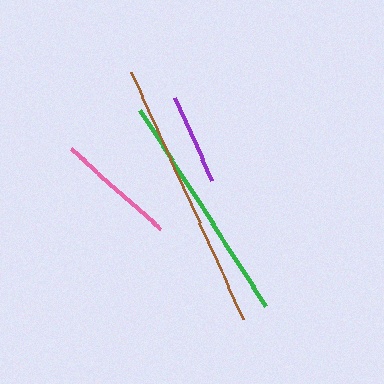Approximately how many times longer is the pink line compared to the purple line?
The pink line is approximately 1.3 times the length of the purple line.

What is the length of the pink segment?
The pink segment is approximately 121 pixels long.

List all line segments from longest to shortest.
From longest to shortest: brown, green, pink, purple.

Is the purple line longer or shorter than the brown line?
The brown line is longer than the purple line.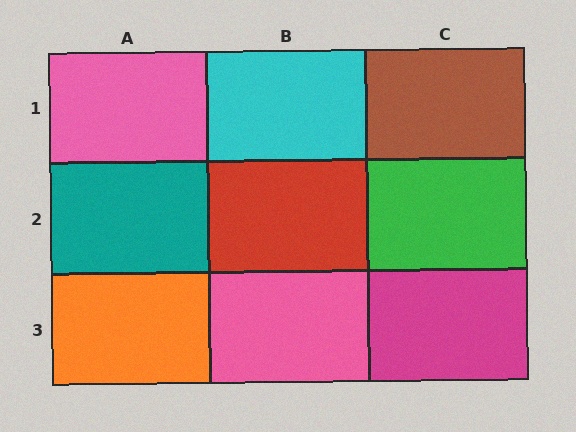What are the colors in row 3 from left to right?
Orange, pink, magenta.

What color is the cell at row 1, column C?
Brown.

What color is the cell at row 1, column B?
Cyan.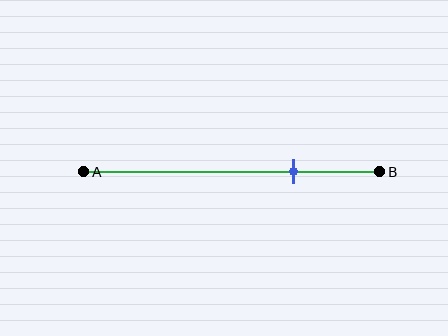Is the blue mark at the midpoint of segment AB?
No, the mark is at about 70% from A, not at the 50% midpoint.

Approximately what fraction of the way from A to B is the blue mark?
The blue mark is approximately 70% of the way from A to B.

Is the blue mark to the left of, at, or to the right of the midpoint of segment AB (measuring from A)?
The blue mark is to the right of the midpoint of segment AB.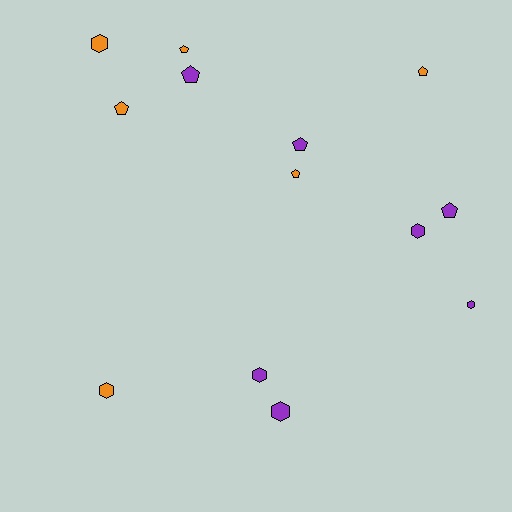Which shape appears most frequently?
Pentagon, with 7 objects.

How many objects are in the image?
There are 13 objects.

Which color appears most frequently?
Purple, with 7 objects.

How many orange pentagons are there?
There are 4 orange pentagons.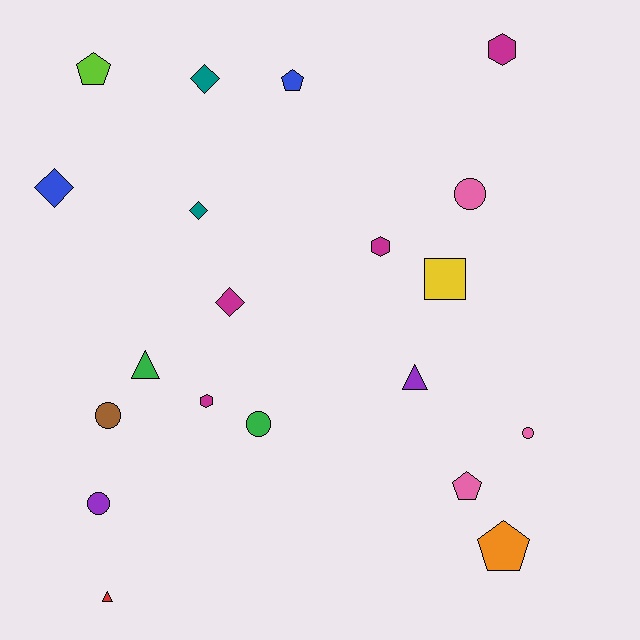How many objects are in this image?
There are 20 objects.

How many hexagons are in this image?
There are 3 hexagons.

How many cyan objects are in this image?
There are no cyan objects.